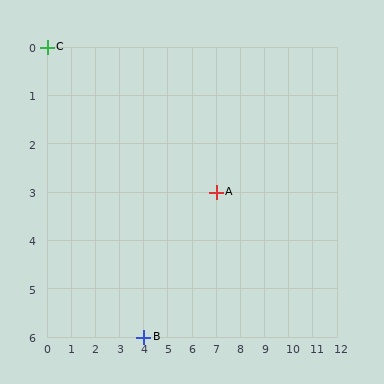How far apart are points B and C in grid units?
Points B and C are 4 columns and 6 rows apart (about 7.2 grid units diagonally).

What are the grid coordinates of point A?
Point A is at grid coordinates (7, 3).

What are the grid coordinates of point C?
Point C is at grid coordinates (0, 0).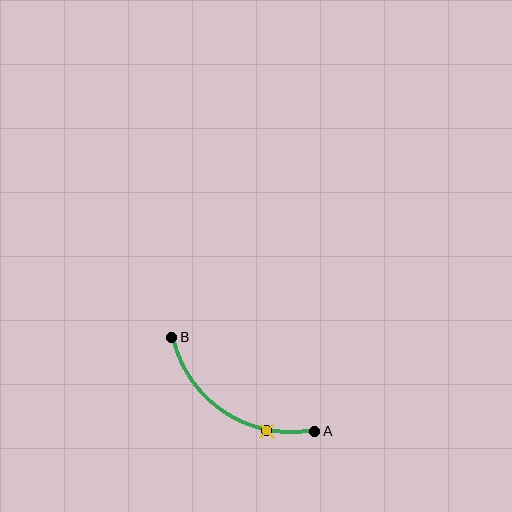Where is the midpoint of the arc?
The arc midpoint is the point on the curve farthest from the straight line joining A and B. It sits below that line.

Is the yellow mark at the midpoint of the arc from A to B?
No. The yellow mark lies on the arc but is closer to endpoint A. The arc midpoint would be at the point on the curve equidistant along the arc from both A and B.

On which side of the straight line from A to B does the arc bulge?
The arc bulges below the straight line connecting A and B.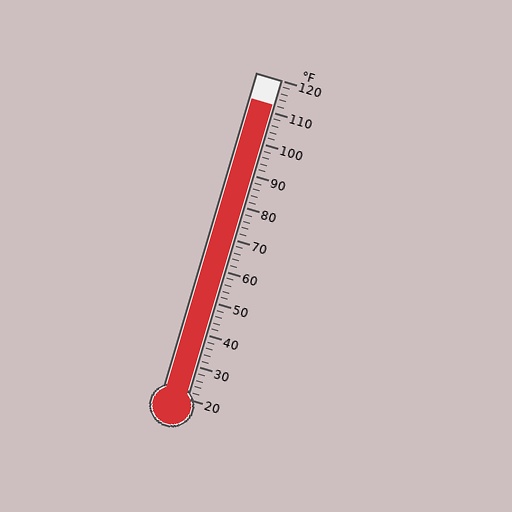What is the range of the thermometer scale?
The thermometer scale ranges from 20°F to 120°F.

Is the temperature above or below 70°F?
The temperature is above 70°F.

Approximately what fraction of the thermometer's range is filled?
The thermometer is filled to approximately 90% of its range.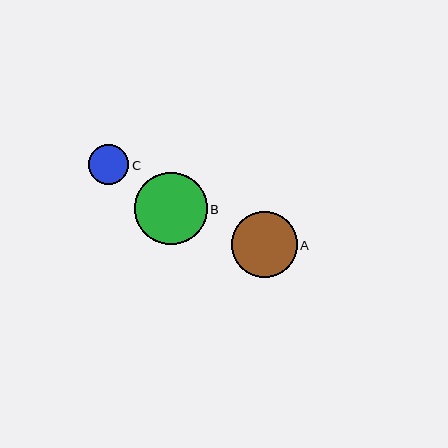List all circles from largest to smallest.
From largest to smallest: B, A, C.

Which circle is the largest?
Circle B is the largest with a size of approximately 73 pixels.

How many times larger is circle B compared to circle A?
Circle B is approximately 1.1 times the size of circle A.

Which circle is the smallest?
Circle C is the smallest with a size of approximately 40 pixels.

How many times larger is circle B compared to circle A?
Circle B is approximately 1.1 times the size of circle A.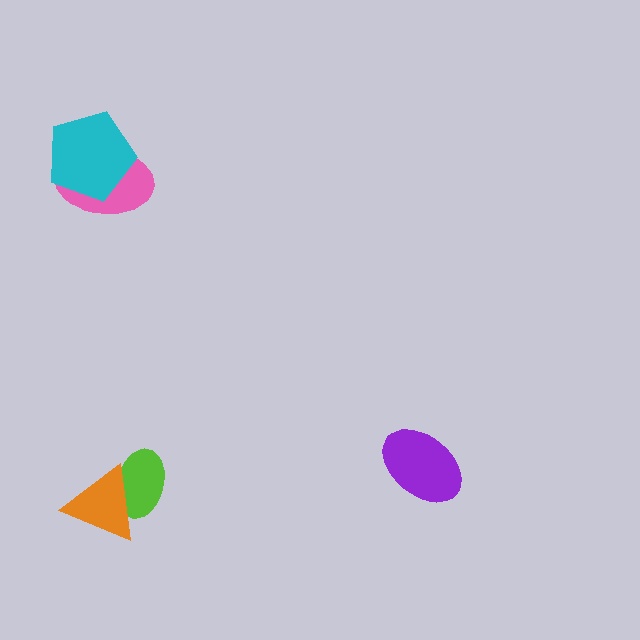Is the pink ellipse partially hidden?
Yes, it is partially covered by another shape.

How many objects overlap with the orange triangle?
1 object overlaps with the orange triangle.